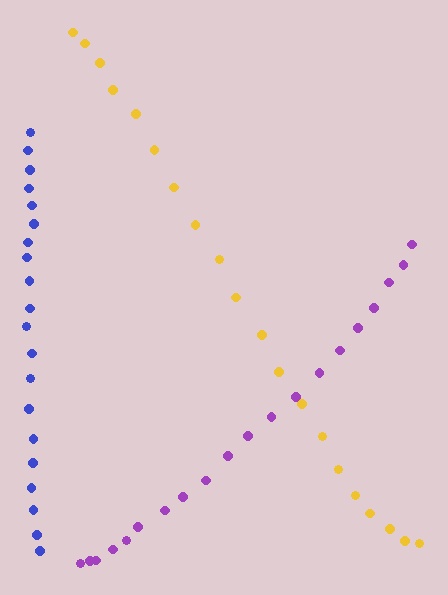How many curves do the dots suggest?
There are 3 distinct paths.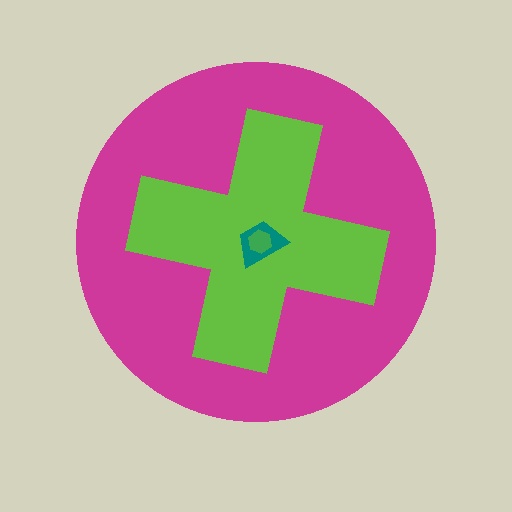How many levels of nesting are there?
4.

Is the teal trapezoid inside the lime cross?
Yes.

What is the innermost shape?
The green hexagon.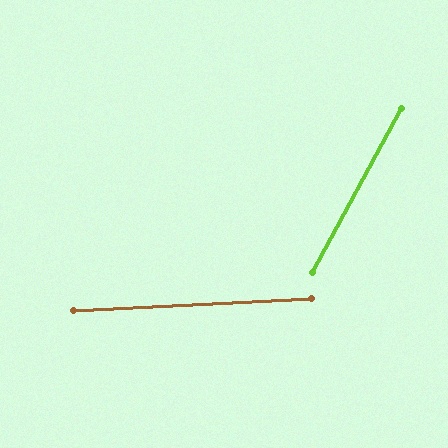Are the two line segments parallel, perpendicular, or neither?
Neither parallel nor perpendicular — they differ by about 59°.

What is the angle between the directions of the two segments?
Approximately 59 degrees.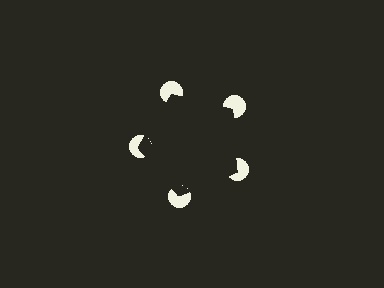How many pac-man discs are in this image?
There are 5 — one at each vertex of the illusory pentagon.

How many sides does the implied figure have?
5 sides.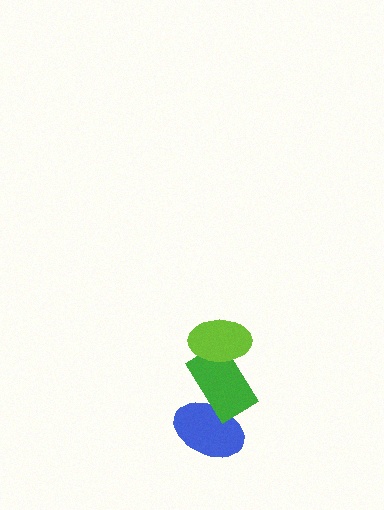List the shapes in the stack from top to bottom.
From top to bottom: the lime ellipse, the green rectangle, the blue ellipse.